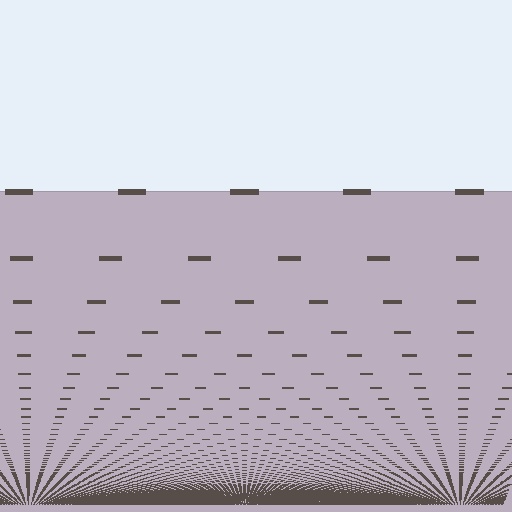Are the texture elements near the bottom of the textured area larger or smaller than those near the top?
Smaller. The gradient is inverted — elements near the bottom are smaller and denser.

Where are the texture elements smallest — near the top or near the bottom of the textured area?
Near the bottom.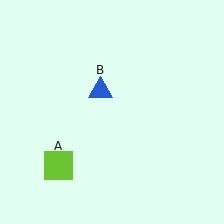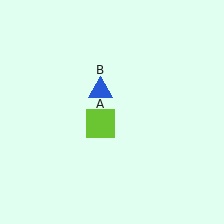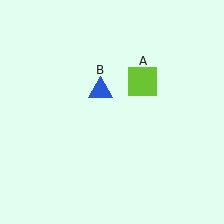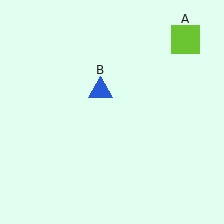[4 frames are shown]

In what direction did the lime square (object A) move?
The lime square (object A) moved up and to the right.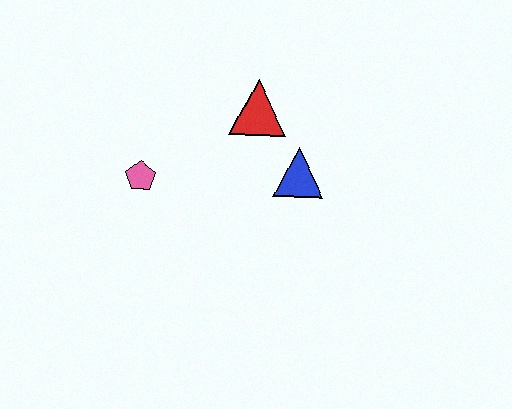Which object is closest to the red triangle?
The blue triangle is closest to the red triangle.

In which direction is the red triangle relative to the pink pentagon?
The red triangle is to the right of the pink pentagon.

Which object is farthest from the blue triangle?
The pink pentagon is farthest from the blue triangle.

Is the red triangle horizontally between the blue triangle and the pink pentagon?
Yes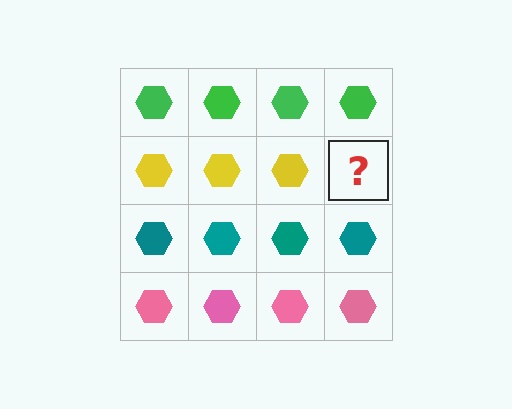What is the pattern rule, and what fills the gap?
The rule is that each row has a consistent color. The gap should be filled with a yellow hexagon.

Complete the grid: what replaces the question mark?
The question mark should be replaced with a yellow hexagon.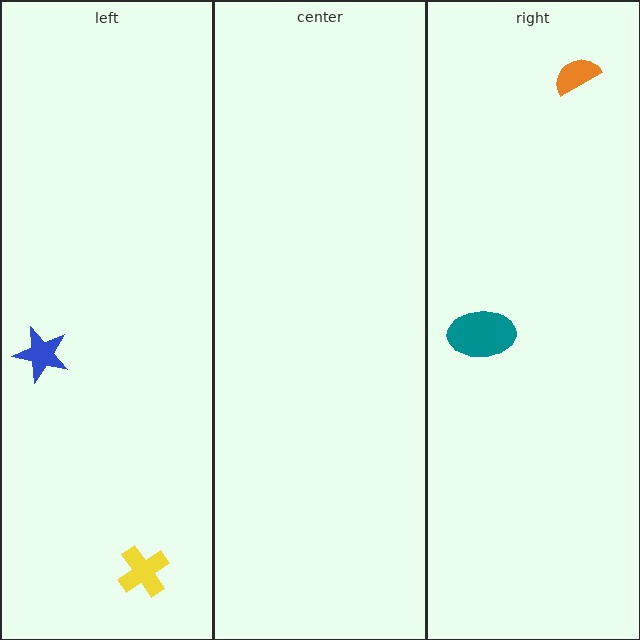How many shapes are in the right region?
2.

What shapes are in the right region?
The orange semicircle, the teal ellipse.